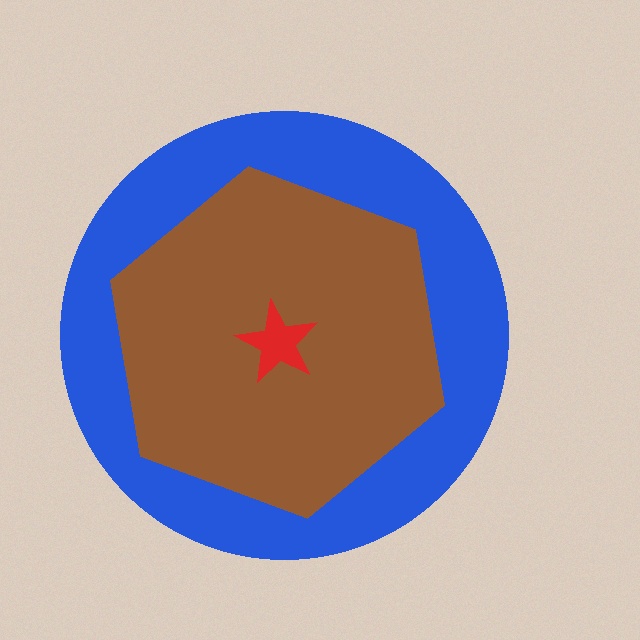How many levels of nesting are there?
3.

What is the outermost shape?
The blue circle.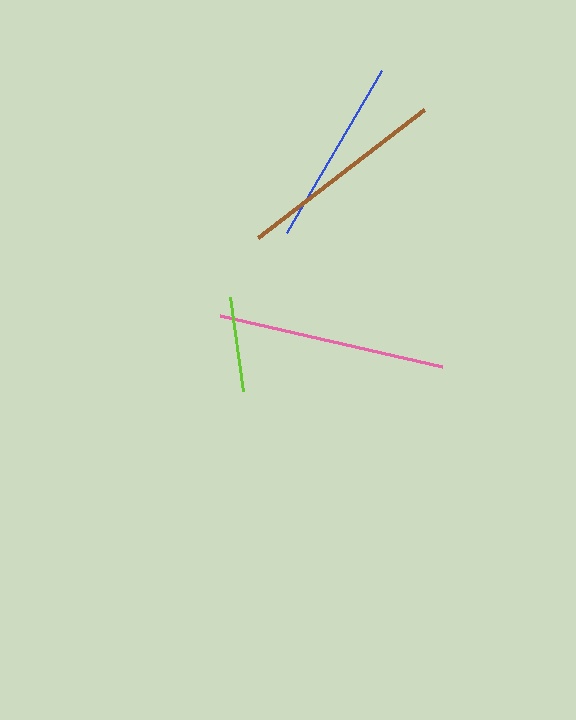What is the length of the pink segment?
The pink segment is approximately 229 pixels long.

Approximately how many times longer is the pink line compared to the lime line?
The pink line is approximately 2.4 times the length of the lime line.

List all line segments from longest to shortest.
From longest to shortest: pink, brown, blue, lime.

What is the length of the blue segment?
The blue segment is approximately 187 pixels long.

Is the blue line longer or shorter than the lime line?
The blue line is longer than the lime line.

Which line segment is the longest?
The pink line is the longest at approximately 229 pixels.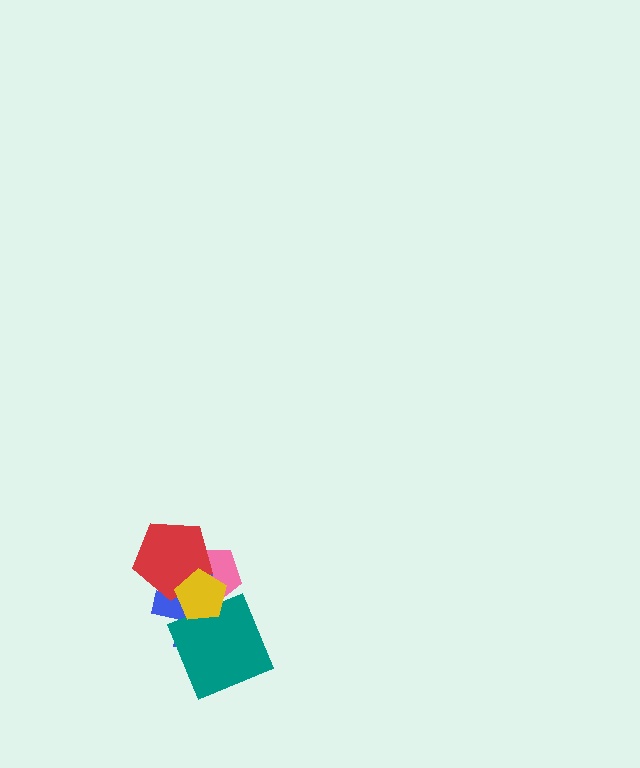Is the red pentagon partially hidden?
Yes, it is partially covered by another shape.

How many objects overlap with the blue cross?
4 objects overlap with the blue cross.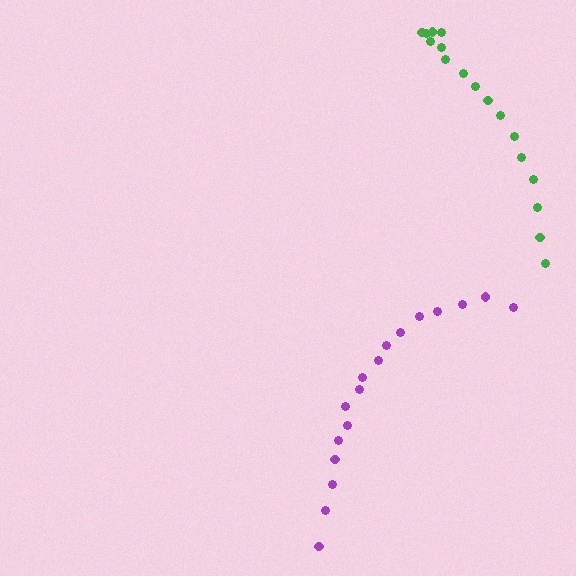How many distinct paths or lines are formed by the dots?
There are 2 distinct paths.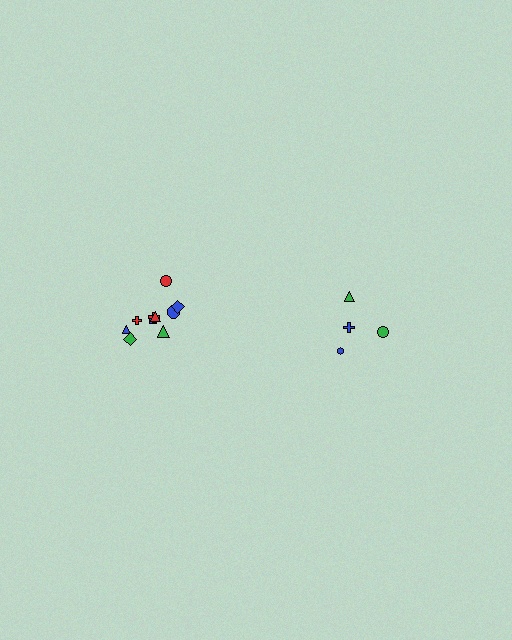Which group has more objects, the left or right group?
The left group.